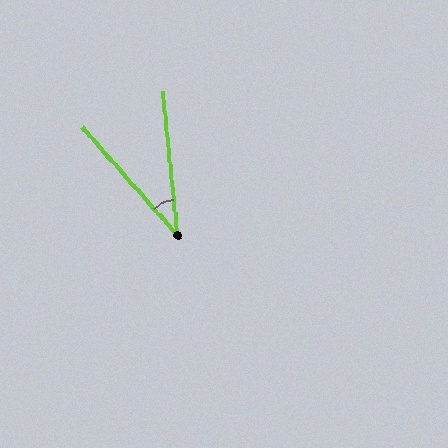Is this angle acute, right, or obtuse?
It is acute.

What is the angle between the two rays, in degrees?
Approximately 35 degrees.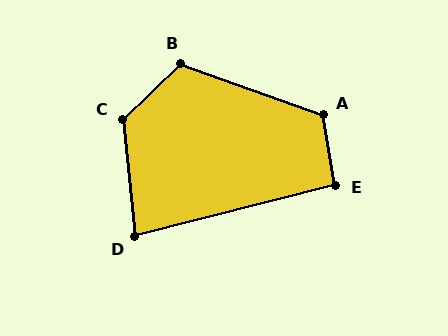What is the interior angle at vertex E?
Approximately 95 degrees (approximately right).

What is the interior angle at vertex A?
Approximately 119 degrees (obtuse).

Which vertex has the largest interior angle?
C, at approximately 127 degrees.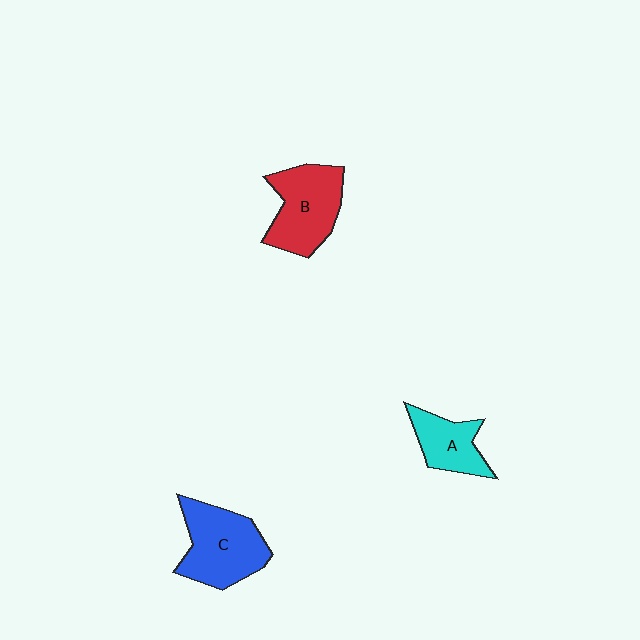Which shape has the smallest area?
Shape A (cyan).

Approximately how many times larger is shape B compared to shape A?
Approximately 1.5 times.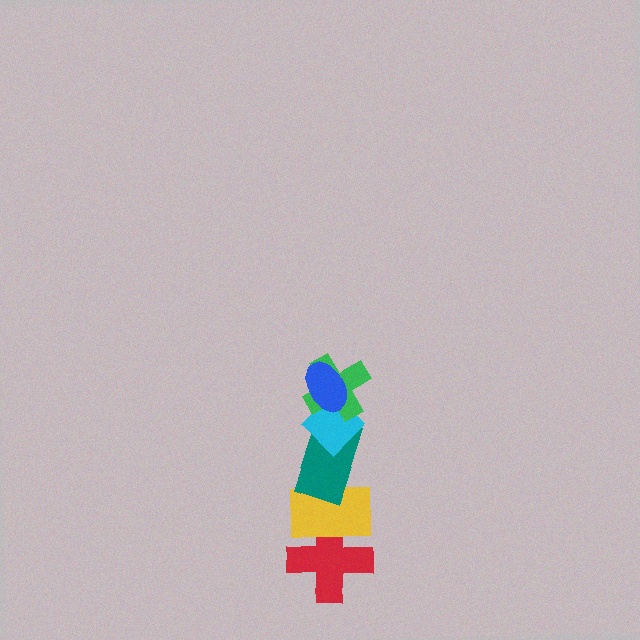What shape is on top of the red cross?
The yellow rectangle is on top of the red cross.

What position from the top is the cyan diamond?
The cyan diamond is 3rd from the top.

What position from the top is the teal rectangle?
The teal rectangle is 4th from the top.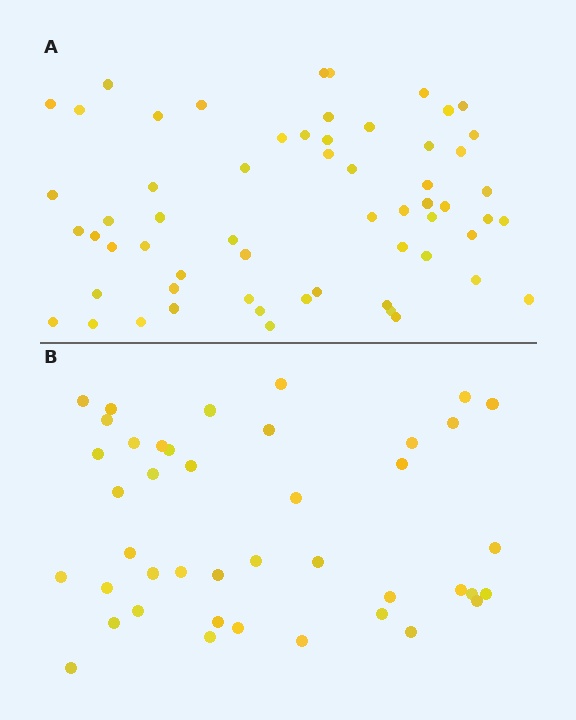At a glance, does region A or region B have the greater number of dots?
Region A (the top region) has more dots.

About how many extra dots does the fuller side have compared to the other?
Region A has approximately 20 more dots than region B.